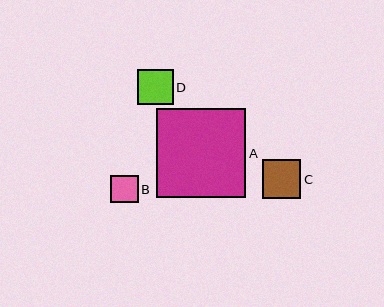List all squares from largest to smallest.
From largest to smallest: A, C, D, B.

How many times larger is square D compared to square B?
Square D is approximately 1.3 times the size of square B.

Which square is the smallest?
Square B is the smallest with a size of approximately 27 pixels.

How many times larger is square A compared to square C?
Square A is approximately 2.3 times the size of square C.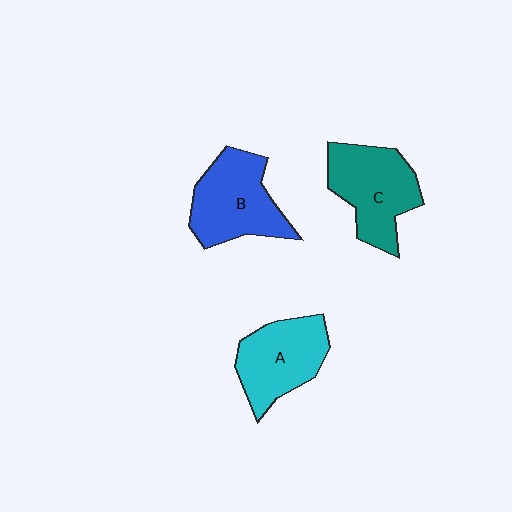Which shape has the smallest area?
Shape A (cyan).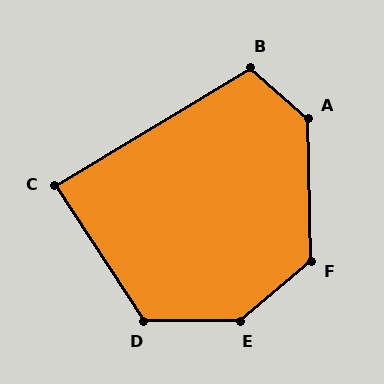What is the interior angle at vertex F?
Approximately 129 degrees (obtuse).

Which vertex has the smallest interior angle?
C, at approximately 88 degrees.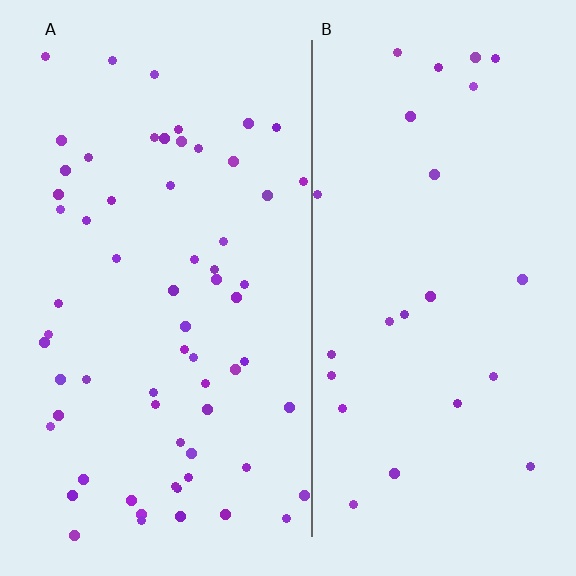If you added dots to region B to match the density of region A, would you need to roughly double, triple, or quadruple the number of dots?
Approximately triple.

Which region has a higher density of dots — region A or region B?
A (the left).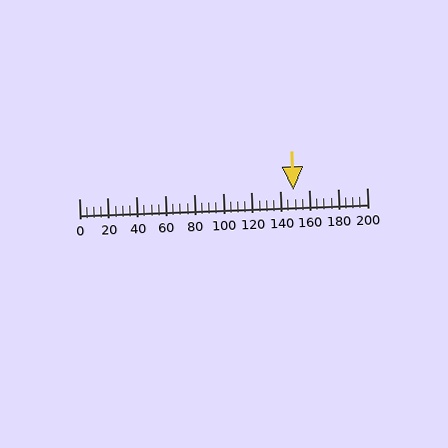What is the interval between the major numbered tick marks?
The major tick marks are spaced 20 units apart.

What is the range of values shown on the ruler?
The ruler shows values from 0 to 200.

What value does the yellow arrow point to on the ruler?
The yellow arrow points to approximately 149.